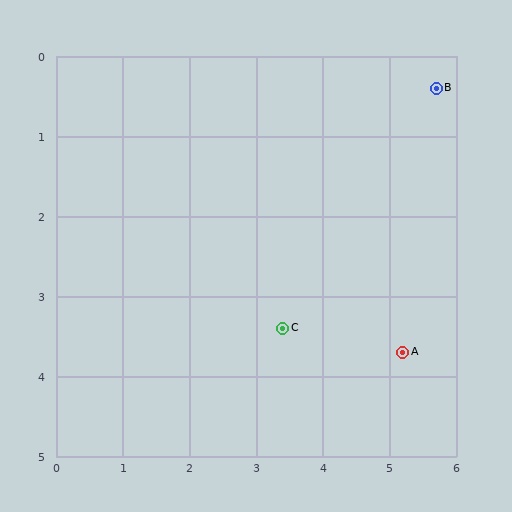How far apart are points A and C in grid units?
Points A and C are about 1.8 grid units apart.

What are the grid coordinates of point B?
Point B is at approximately (5.7, 0.4).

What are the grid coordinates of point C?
Point C is at approximately (3.4, 3.4).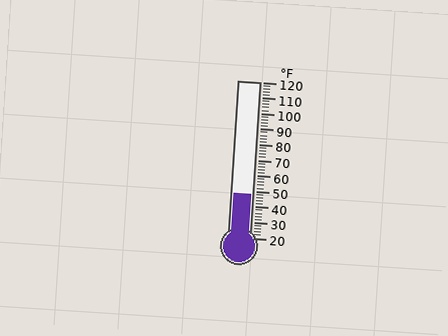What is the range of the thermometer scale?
The thermometer scale ranges from 20°F to 120°F.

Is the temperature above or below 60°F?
The temperature is below 60°F.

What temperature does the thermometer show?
The thermometer shows approximately 48°F.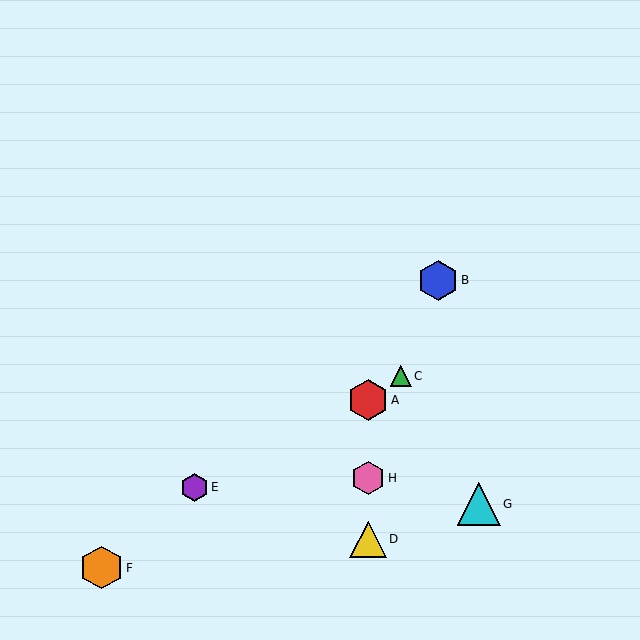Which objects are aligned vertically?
Objects A, D, H are aligned vertically.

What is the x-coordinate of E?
Object E is at x≈195.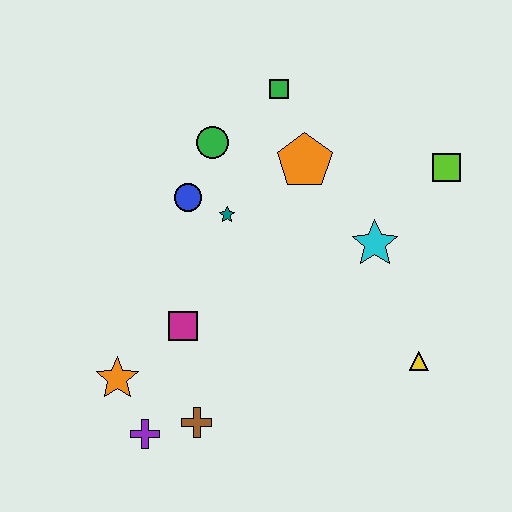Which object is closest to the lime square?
The cyan star is closest to the lime square.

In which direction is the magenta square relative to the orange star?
The magenta square is to the right of the orange star.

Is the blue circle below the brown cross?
No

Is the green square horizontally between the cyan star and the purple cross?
Yes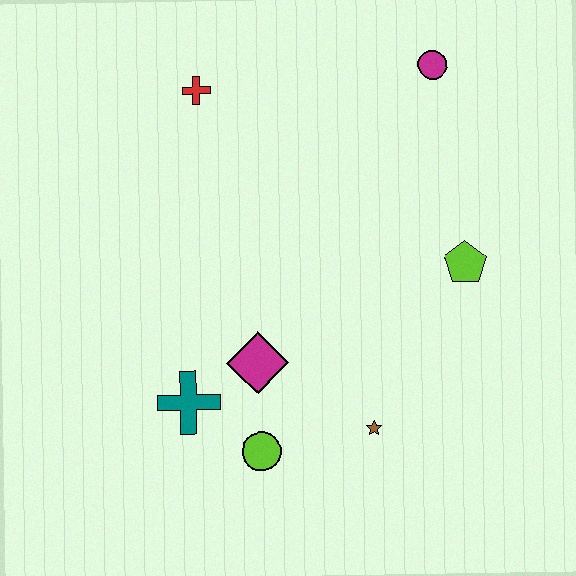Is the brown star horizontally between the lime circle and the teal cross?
No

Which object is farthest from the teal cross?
The magenta circle is farthest from the teal cross.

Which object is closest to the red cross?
The magenta circle is closest to the red cross.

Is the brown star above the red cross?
No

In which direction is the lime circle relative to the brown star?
The lime circle is to the left of the brown star.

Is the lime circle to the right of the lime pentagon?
No